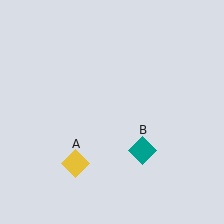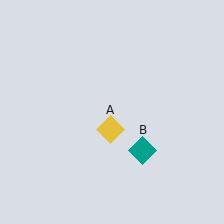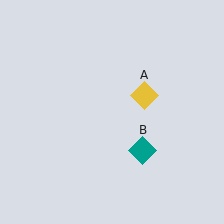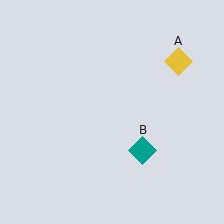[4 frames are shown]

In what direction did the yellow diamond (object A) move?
The yellow diamond (object A) moved up and to the right.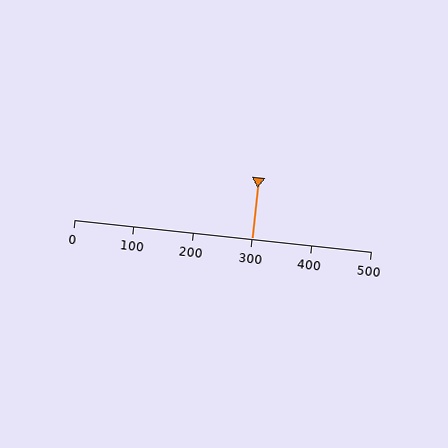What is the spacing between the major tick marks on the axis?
The major ticks are spaced 100 apart.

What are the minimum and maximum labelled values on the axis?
The axis runs from 0 to 500.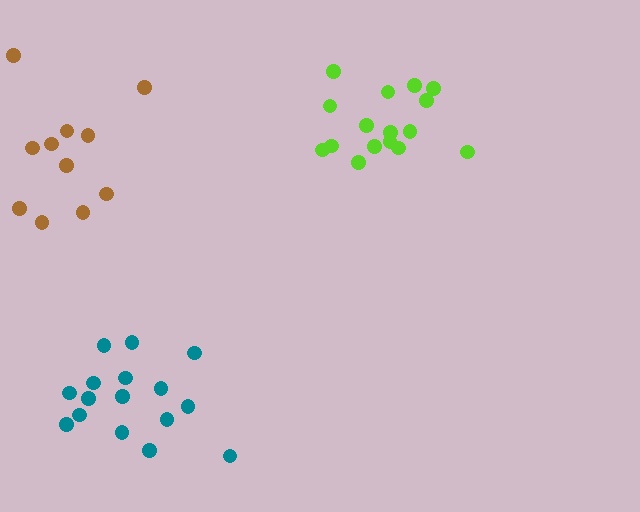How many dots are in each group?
Group 1: 16 dots, Group 2: 11 dots, Group 3: 16 dots (43 total).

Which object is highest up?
The lime cluster is topmost.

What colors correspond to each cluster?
The clusters are colored: lime, brown, teal.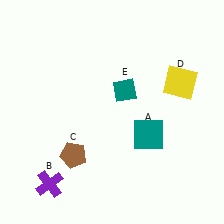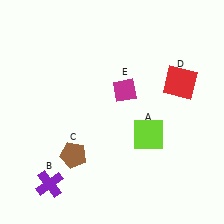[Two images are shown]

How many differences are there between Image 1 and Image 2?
There are 3 differences between the two images.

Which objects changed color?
A changed from teal to lime. D changed from yellow to red. E changed from teal to magenta.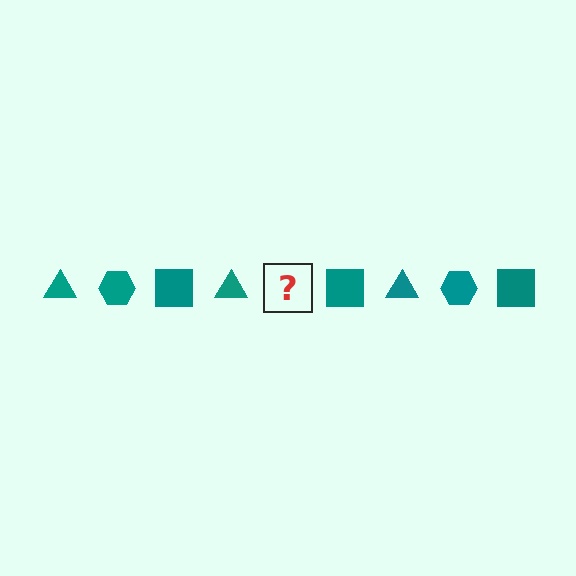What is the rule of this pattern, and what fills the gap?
The rule is that the pattern cycles through triangle, hexagon, square shapes in teal. The gap should be filled with a teal hexagon.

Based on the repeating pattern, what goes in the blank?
The blank should be a teal hexagon.